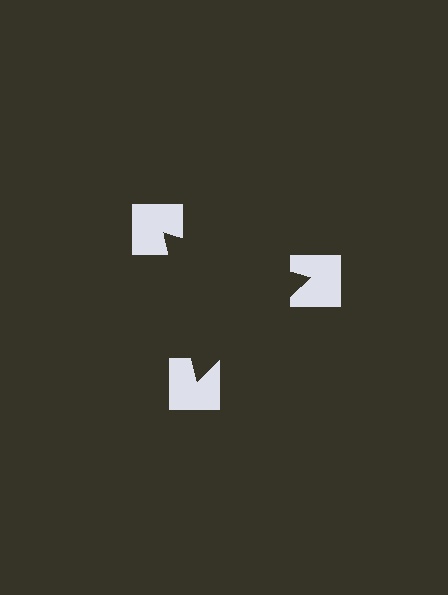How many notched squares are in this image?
There are 3 — one at each vertex of the illusory triangle.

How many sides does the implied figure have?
3 sides.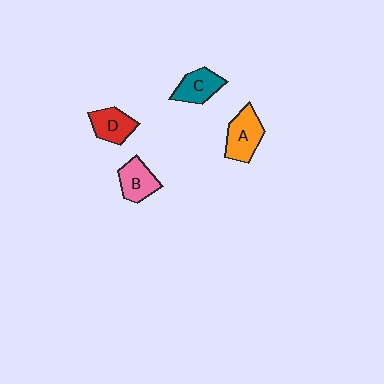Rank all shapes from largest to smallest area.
From largest to smallest: A (orange), D (red), C (teal), B (pink).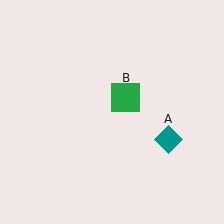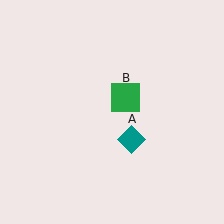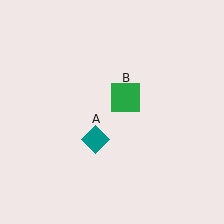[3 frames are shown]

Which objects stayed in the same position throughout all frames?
Green square (object B) remained stationary.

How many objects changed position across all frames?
1 object changed position: teal diamond (object A).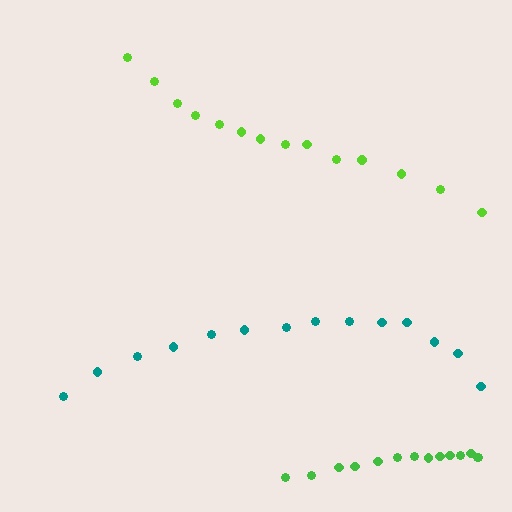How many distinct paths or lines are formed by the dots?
There are 3 distinct paths.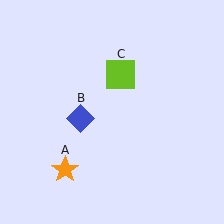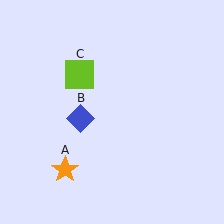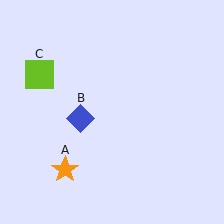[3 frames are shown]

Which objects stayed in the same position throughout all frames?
Orange star (object A) and blue diamond (object B) remained stationary.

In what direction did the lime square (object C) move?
The lime square (object C) moved left.